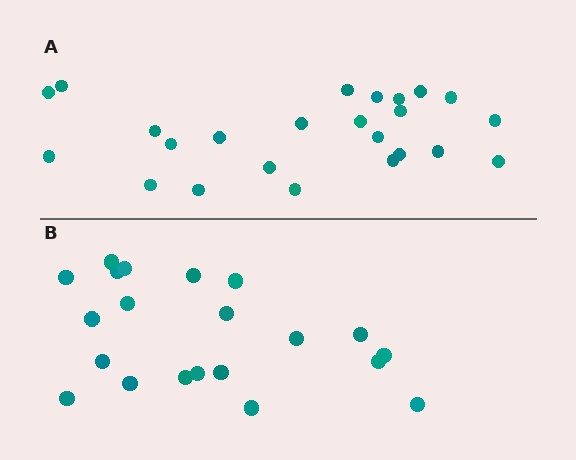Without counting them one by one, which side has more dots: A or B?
Region A (the top region) has more dots.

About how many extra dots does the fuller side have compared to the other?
Region A has just a few more — roughly 2 or 3 more dots than region B.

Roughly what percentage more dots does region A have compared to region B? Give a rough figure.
About 15% more.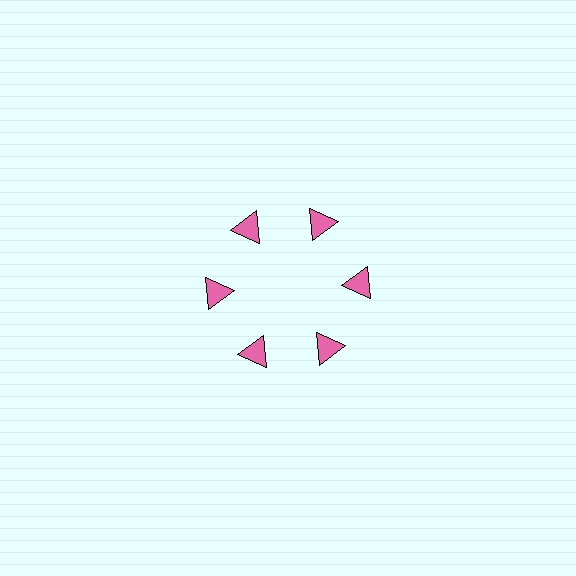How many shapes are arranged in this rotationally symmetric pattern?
There are 6 shapes, arranged in 6 groups of 1.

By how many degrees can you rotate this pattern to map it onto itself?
The pattern maps onto itself every 60 degrees of rotation.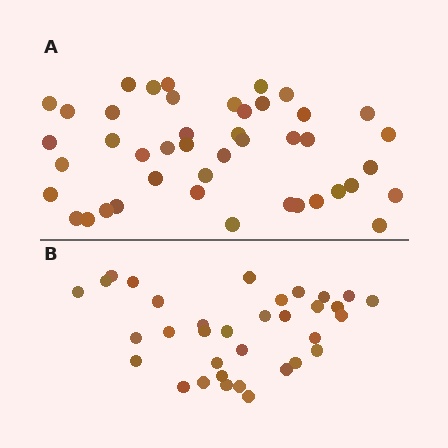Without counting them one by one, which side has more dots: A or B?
Region A (the top region) has more dots.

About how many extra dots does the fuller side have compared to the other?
Region A has roughly 10 or so more dots than region B.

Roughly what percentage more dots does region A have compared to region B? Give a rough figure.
About 30% more.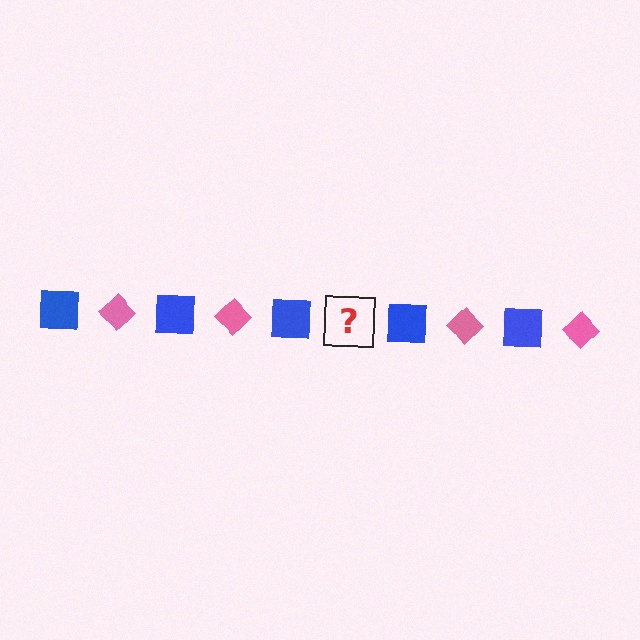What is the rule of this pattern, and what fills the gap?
The rule is that the pattern alternates between blue square and pink diamond. The gap should be filled with a pink diamond.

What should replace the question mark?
The question mark should be replaced with a pink diamond.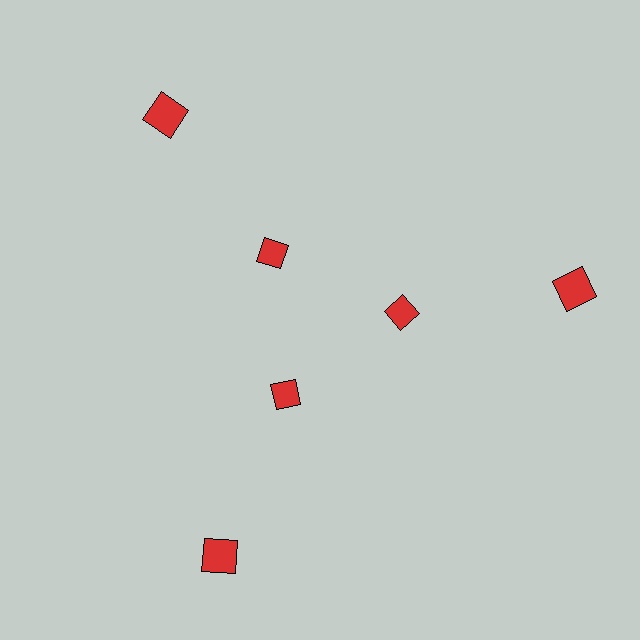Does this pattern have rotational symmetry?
Yes, this pattern has 3-fold rotational symmetry. It looks the same after rotating 120 degrees around the center.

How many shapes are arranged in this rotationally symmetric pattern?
There are 6 shapes, arranged in 3 groups of 2.